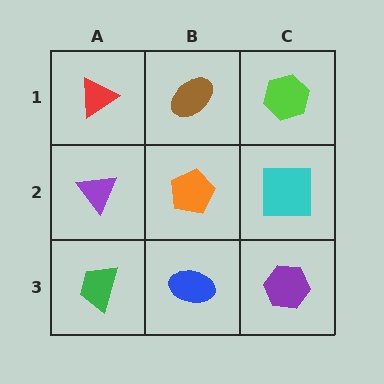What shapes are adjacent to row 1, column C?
A cyan square (row 2, column C), a brown ellipse (row 1, column B).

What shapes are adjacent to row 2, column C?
A lime hexagon (row 1, column C), a purple hexagon (row 3, column C), an orange pentagon (row 2, column B).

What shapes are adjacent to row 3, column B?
An orange pentagon (row 2, column B), a green trapezoid (row 3, column A), a purple hexagon (row 3, column C).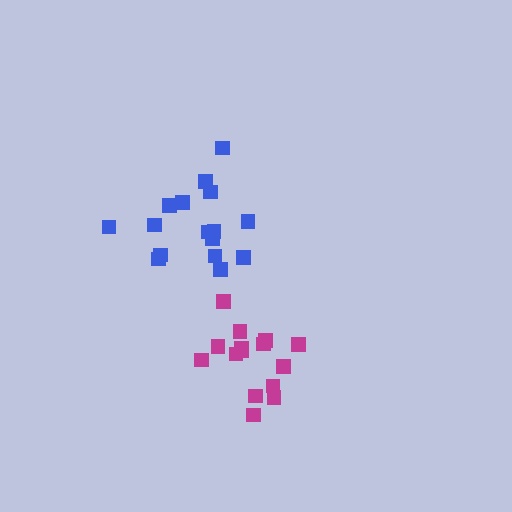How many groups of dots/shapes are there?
There are 2 groups.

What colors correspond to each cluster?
The clusters are colored: magenta, blue.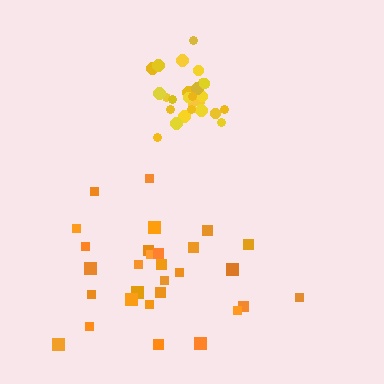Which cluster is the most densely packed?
Yellow.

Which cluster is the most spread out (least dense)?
Orange.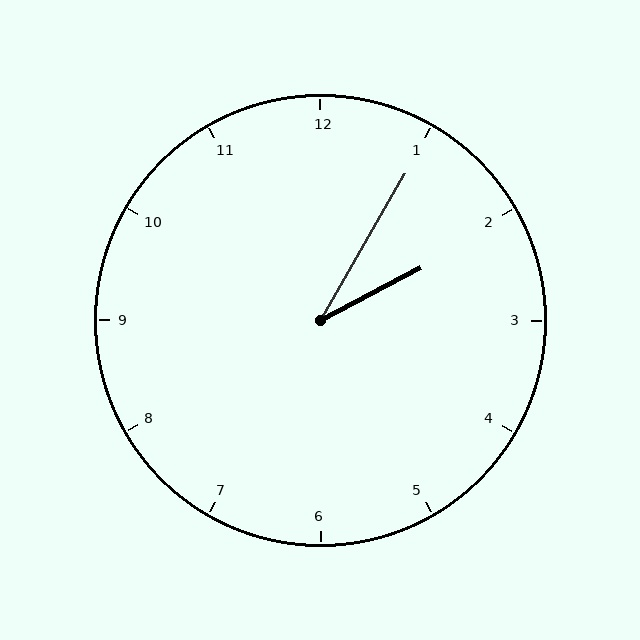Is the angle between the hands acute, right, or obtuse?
It is acute.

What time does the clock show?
2:05.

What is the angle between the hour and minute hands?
Approximately 32 degrees.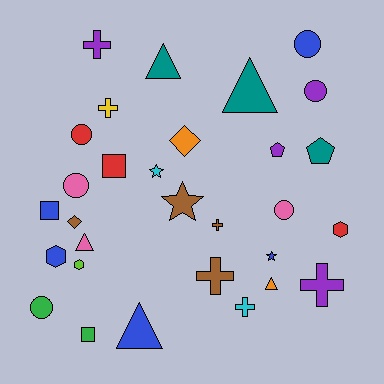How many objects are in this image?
There are 30 objects.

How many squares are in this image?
There are 3 squares.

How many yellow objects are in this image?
There is 1 yellow object.